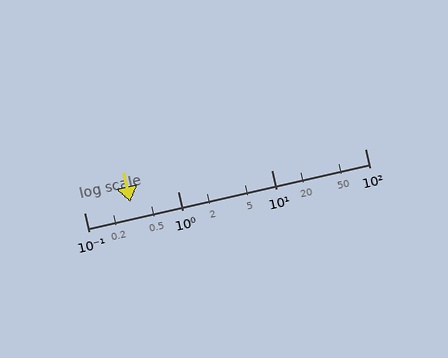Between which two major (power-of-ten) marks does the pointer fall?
The pointer is between 0.1 and 1.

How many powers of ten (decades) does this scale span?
The scale spans 3 decades, from 0.1 to 100.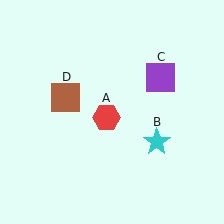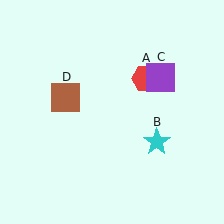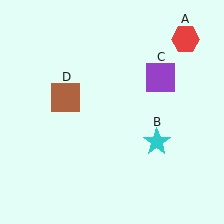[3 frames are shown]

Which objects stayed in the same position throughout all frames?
Cyan star (object B) and purple square (object C) and brown square (object D) remained stationary.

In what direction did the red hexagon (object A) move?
The red hexagon (object A) moved up and to the right.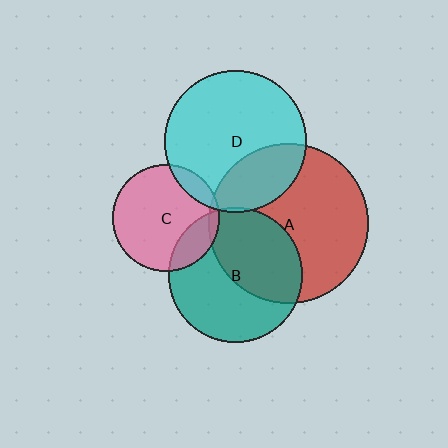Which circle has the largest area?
Circle A (red).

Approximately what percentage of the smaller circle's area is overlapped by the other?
Approximately 20%.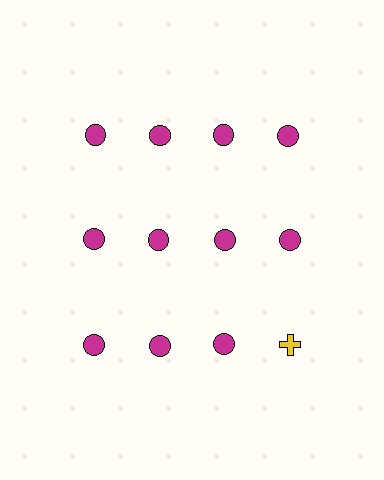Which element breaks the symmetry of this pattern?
The yellow cross in the third row, second from right column breaks the symmetry. All other shapes are magenta circles.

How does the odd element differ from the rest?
It differs in both color (yellow instead of magenta) and shape (cross instead of circle).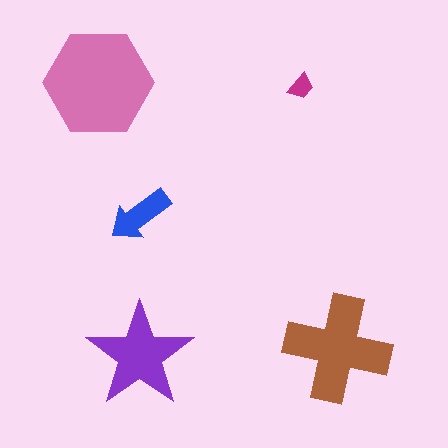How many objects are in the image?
There are 5 objects in the image.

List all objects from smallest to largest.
The magenta trapezoid, the blue arrow, the purple star, the brown cross, the pink hexagon.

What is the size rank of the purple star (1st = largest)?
3rd.